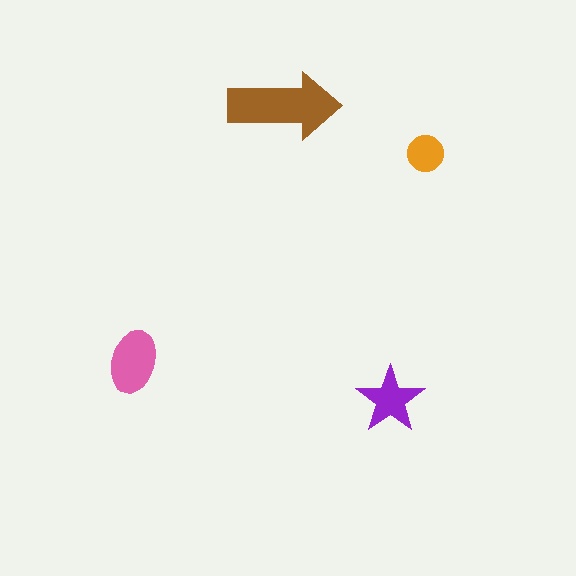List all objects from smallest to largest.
The orange circle, the purple star, the pink ellipse, the brown arrow.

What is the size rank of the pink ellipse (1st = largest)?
2nd.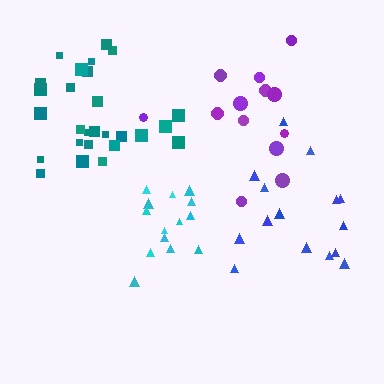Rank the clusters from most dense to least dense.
cyan, teal, purple, blue.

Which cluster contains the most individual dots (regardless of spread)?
Teal (27).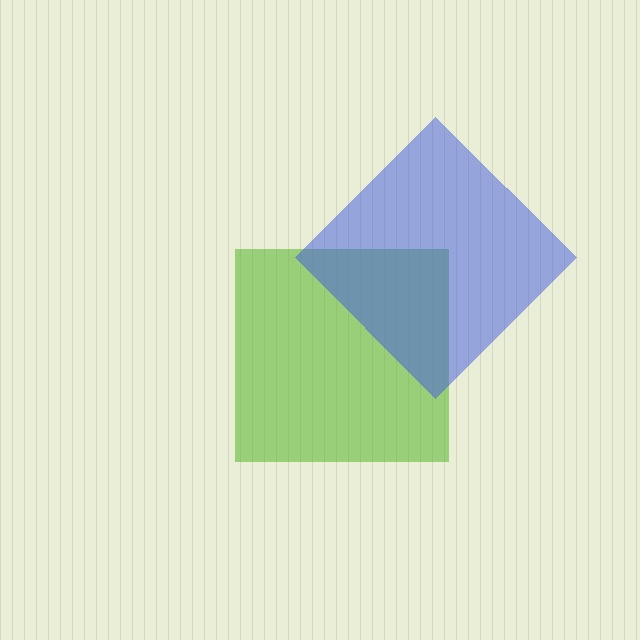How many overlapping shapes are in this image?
There are 2 overlapping shapes in the image.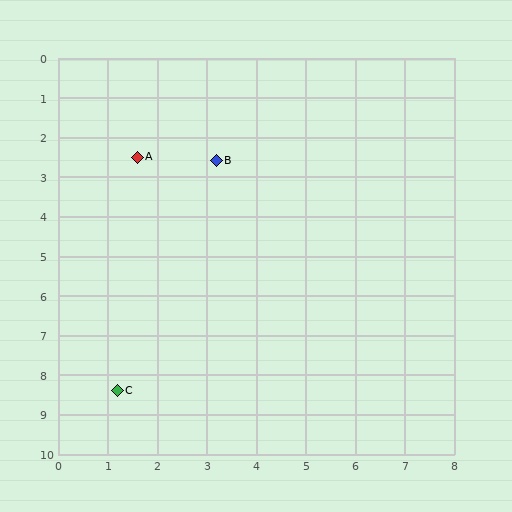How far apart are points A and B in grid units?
Points A and B are about 1.6 grid units apart.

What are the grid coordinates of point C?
Point C is at approximately (1.2, 8.4).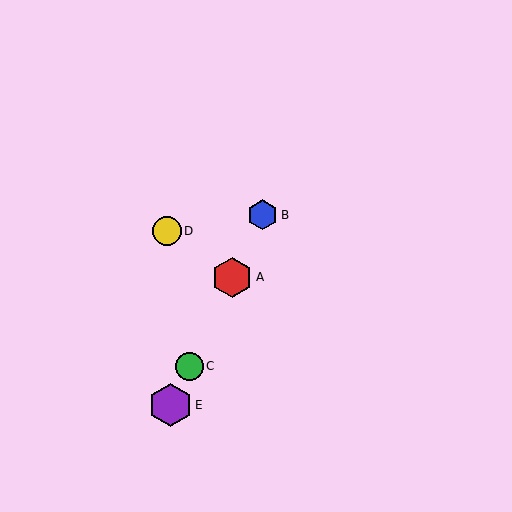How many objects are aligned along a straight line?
4 objects (A, B, C, E) are aligned along a straight line.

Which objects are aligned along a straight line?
Objects A, B, C, E are aligned along a straight line.